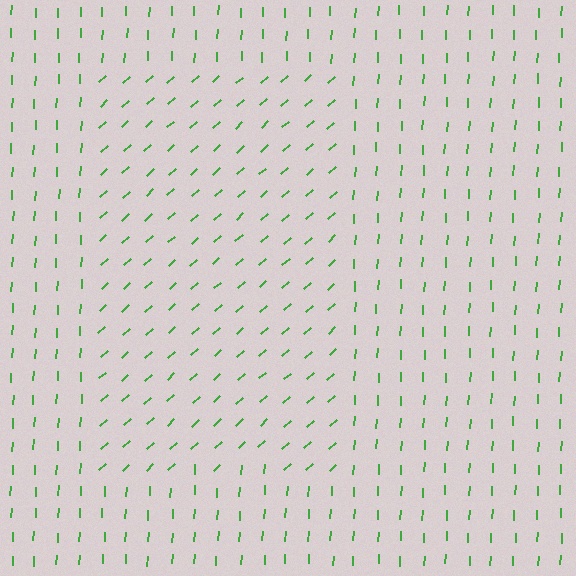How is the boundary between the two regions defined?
The boundary is defined purely by a change in line orientation (approximately 45 degrees difference). All lines are the same color and thickness.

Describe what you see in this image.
The image is filled with small green line segments. A rectangle region in the image has lines oriented differently from the surrounding lines, creating a visible texture boundary.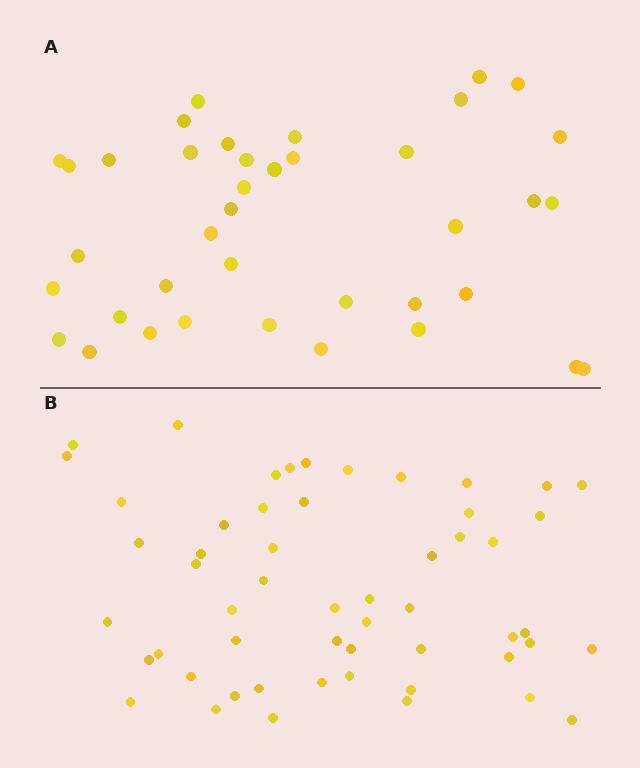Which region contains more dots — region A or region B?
Region B (the bottom region) has more dots.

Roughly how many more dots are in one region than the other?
Region B has approximately 15 more dots than region A.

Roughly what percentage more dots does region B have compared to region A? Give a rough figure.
About 40% more.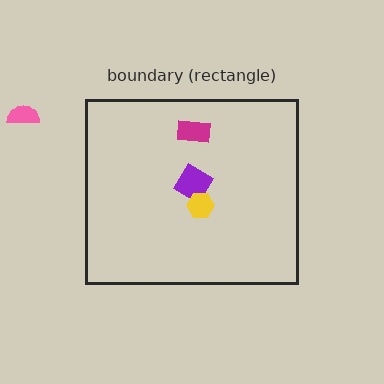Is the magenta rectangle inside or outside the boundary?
Inside.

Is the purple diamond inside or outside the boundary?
Inside.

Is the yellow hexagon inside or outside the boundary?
Inside.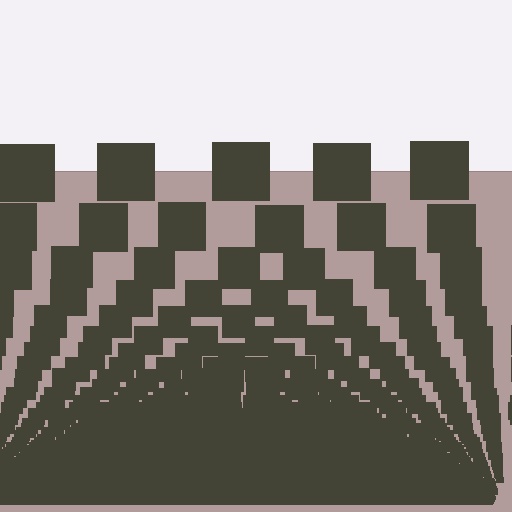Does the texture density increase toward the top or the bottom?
Density increases toward the bottom.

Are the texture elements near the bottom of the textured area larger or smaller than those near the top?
Smaller. The gradient is inverted — elements near the bottom are smaller and denser.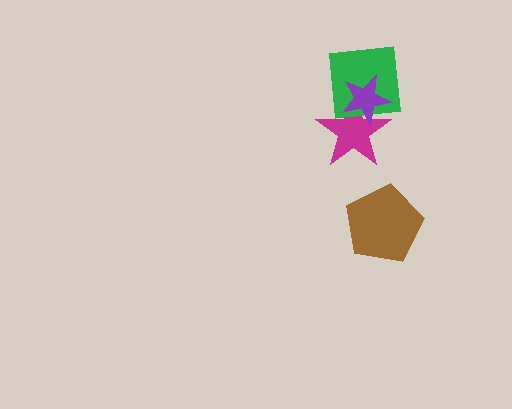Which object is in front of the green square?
The purple star is in front of the green square.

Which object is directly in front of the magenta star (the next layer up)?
The green square is directly in front of the magenta star.